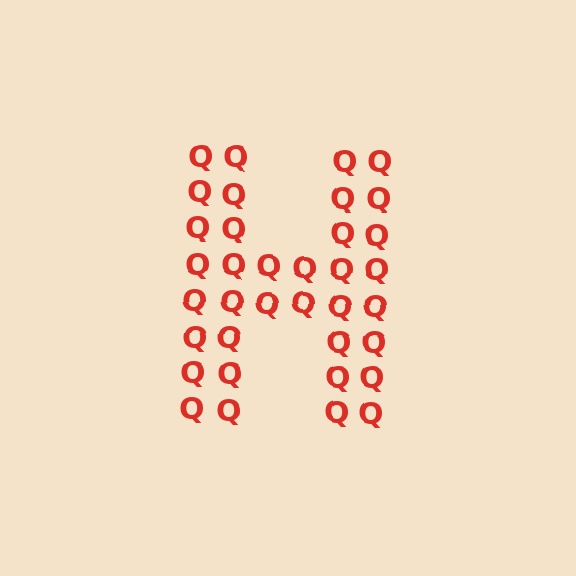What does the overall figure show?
The overall figure shows the letter H.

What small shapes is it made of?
It is made of small letter Q's.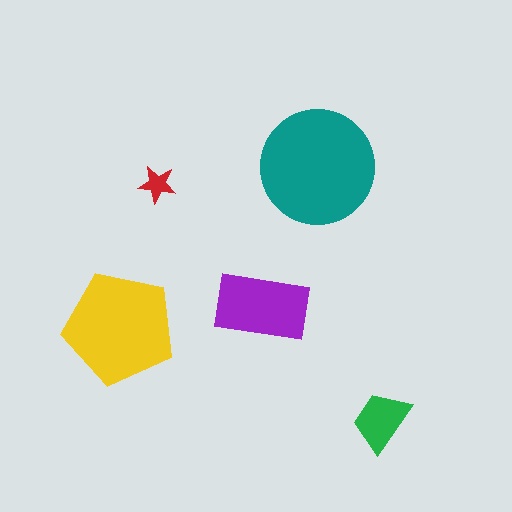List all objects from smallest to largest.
The red star, the green trapezoid, the purple rectangle, the yellow pentagon, the teal circle.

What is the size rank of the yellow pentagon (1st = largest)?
2nd.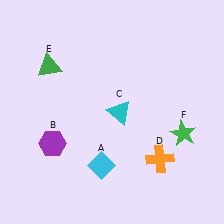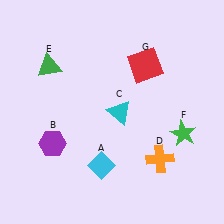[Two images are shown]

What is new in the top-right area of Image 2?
A red square (G) was added in the top-right area of Image 2.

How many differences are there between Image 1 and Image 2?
There is 1 difference between the two images.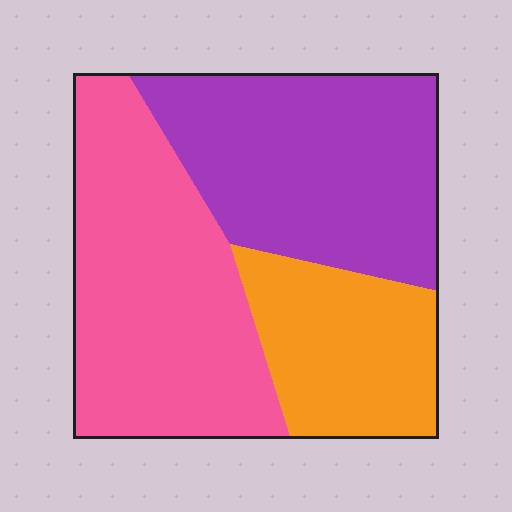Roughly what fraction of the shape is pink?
Pink covers 41% of the shape.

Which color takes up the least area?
Orange, at roughly 20%.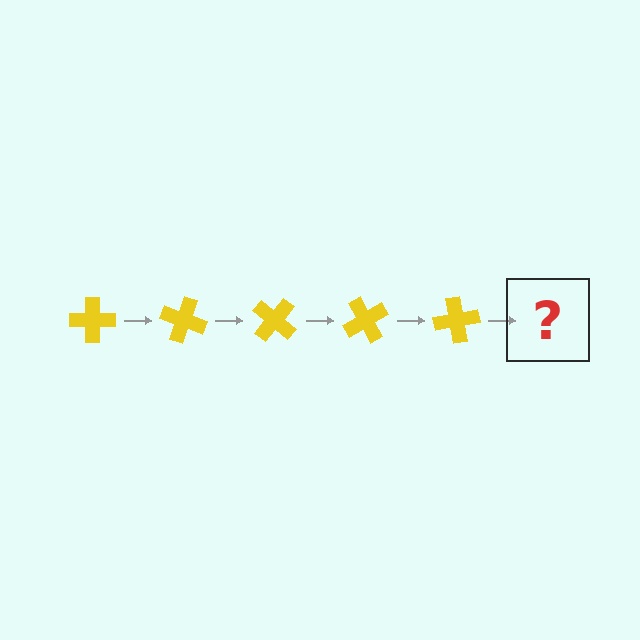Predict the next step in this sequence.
The next step is a yellow cross rotated 100 degrees.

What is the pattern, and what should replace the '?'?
The pattern is that the cross rotates 20 degrees each step. The '?' should be a yellow cross rotated 100 degrees.